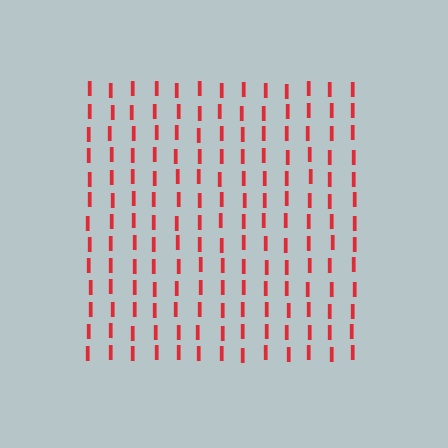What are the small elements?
The small elements are letter I's.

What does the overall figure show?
The overall figure shows a square.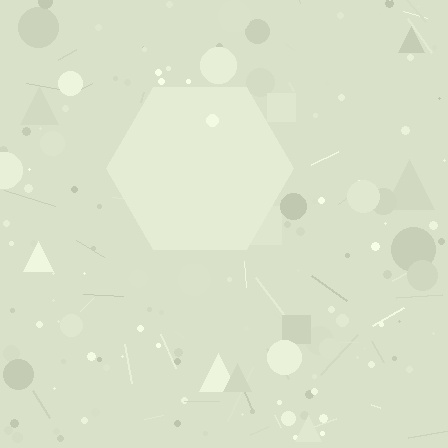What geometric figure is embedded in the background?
A hexagon is embedded in the background.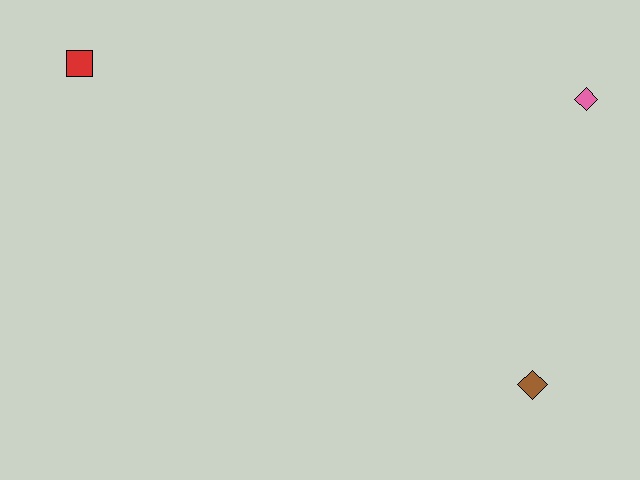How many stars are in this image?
There are no stars.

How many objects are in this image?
There are 3 objects.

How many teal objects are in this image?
There are no teal objects.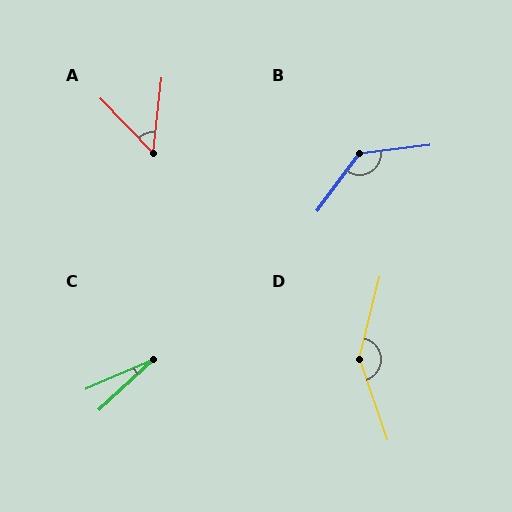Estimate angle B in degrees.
Approximately 133 degrees.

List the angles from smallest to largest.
C (20°), A (50°), B (133°), D (147°).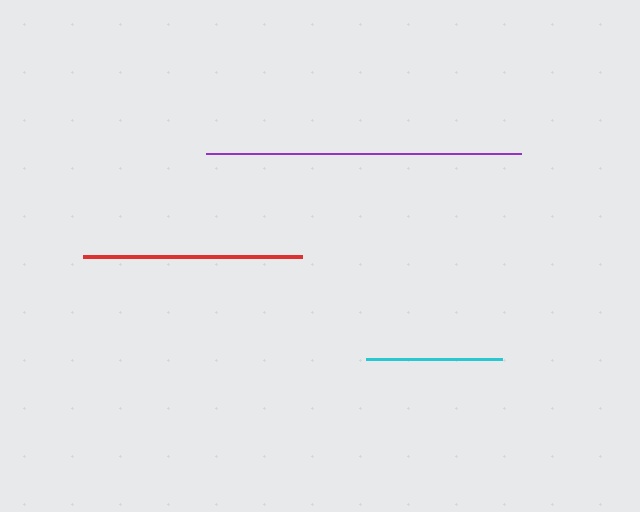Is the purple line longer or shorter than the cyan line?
The purple line is longer than the cyan line.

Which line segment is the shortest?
The cyan line is the shortest at approximately 136 pixels.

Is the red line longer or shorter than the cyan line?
The red line is longer than the cyan line.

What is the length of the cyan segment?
The cyan segment is approximately 136 pixels long.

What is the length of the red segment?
The red segment is approximately 219 pixels long.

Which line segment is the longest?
The purple line is the longest at approximately 315 pixels.